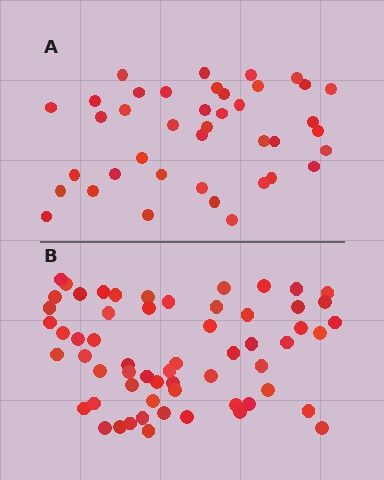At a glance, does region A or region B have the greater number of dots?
Region B (the bottom region) has more dots.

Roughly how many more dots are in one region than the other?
Region B has approximately 20 more dots than region A.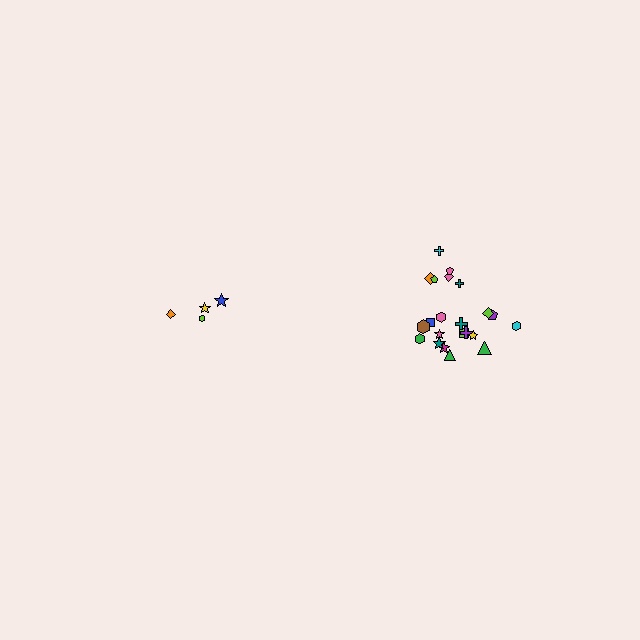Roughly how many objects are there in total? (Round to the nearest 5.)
Roughly 25 objects in total.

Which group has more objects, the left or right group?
The right group.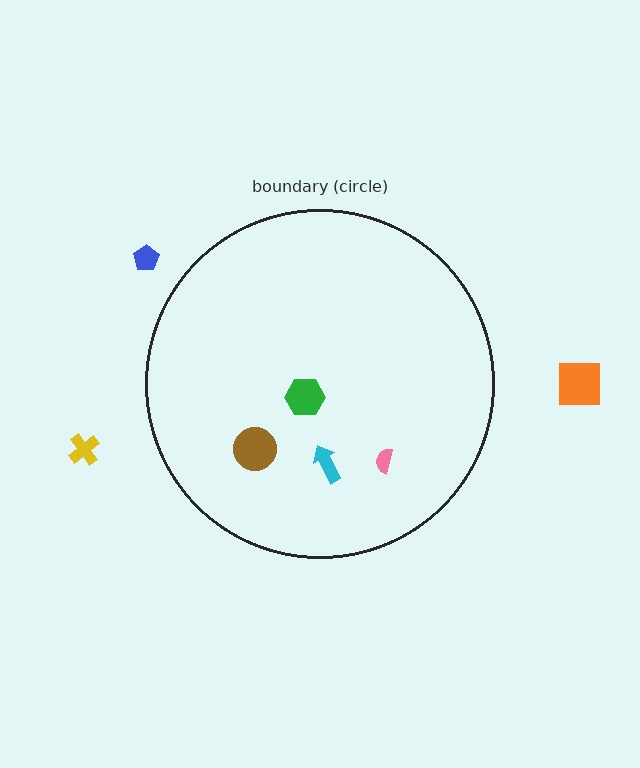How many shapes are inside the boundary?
4 inside, 3 outside.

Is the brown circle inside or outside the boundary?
Inside.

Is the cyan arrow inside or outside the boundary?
Inside.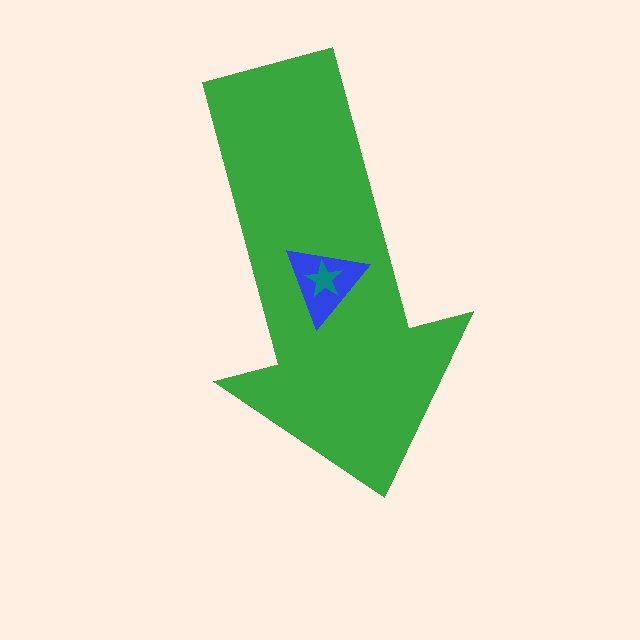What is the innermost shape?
The teal star.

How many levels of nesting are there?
3.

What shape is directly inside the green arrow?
The blue triangle.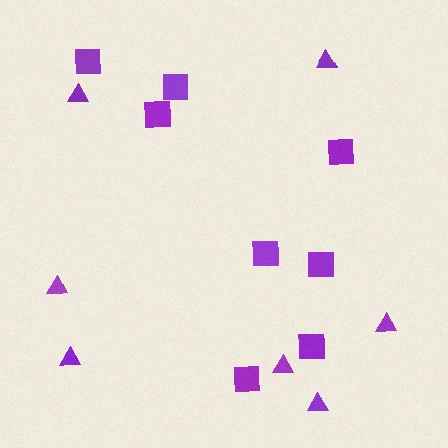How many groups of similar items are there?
There are 2 groups: one group of triangles (7) and one group of squares (8).